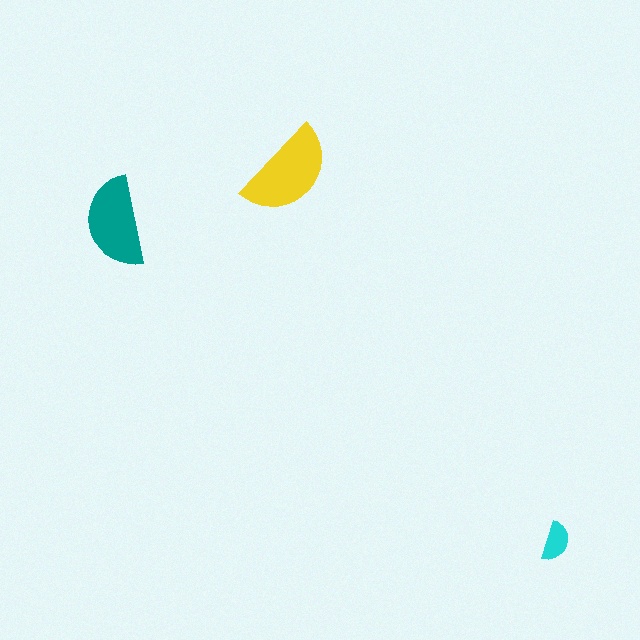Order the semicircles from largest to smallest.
the yellow one, the teal one, the cyan one.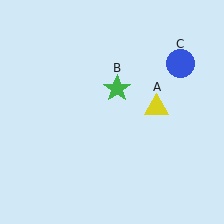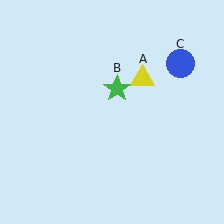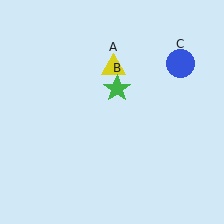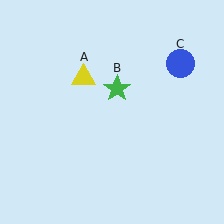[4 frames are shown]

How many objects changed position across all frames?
1 object changed position: yellow triangle (object A).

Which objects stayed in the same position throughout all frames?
Green star (object B) and blue circle (object C) remained stationary.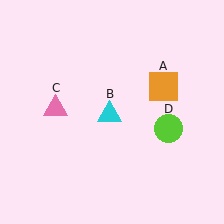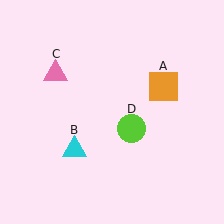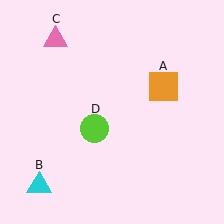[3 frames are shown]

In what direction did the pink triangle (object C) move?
The pink triangle (object C) moved up.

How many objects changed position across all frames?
3 objects changed position: cyan triangle (object B), pink triangle (object C), lime circle (object D).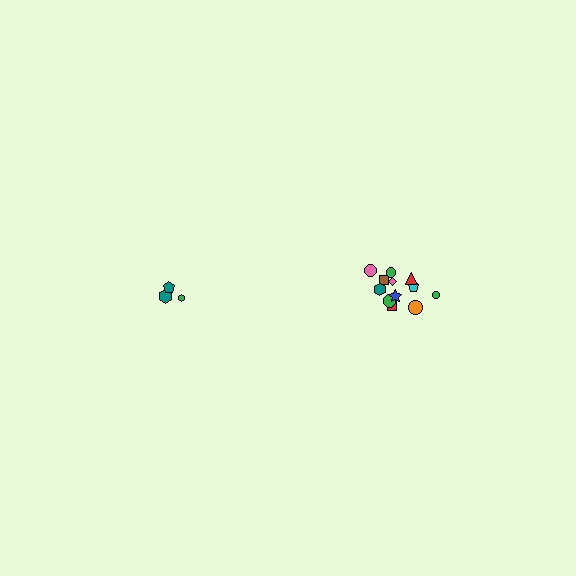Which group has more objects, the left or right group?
The right group.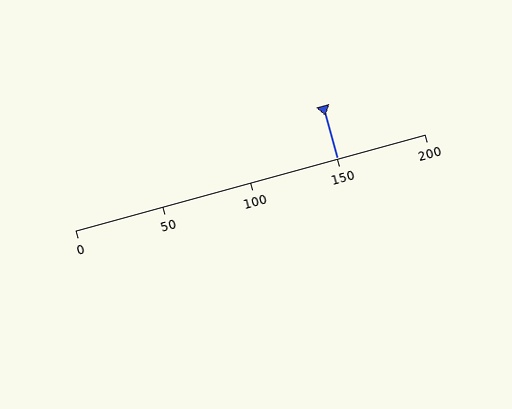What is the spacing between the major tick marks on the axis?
The major ticks are spaced 50 apart.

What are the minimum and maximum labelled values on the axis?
The axis runs from 0 to 200.